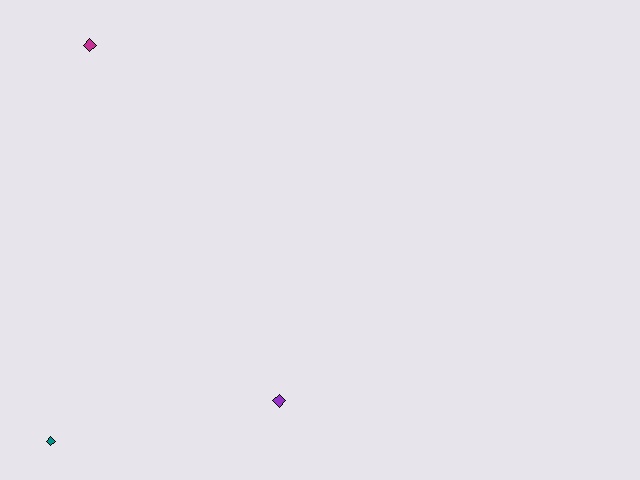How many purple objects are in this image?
There is 1 purple object.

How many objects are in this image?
There are 3 objects.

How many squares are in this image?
There are no squares.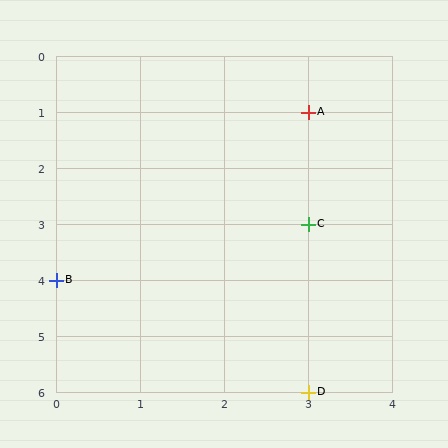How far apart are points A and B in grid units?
Points A and B are 3 columns and 3 rows apart (about 4.2 grid units diagonally).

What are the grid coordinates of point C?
Point C is at grid coordinates (3, 3).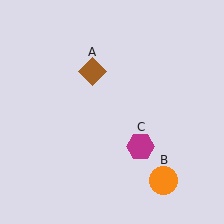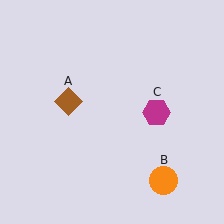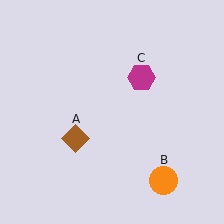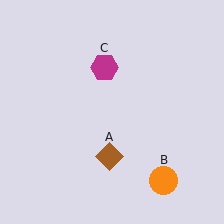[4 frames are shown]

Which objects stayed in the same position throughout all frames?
Orange circle (object B) remained stationary.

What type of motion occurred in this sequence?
The brown diamond (object A), magenta hexagon (object C) rotated counterclockwise around the center of the scene.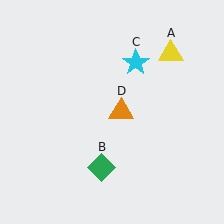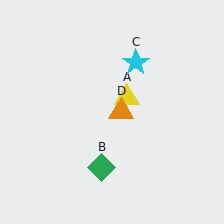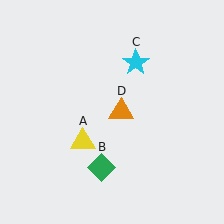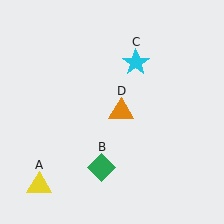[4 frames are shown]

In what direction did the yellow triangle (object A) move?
The yellow triangle (object A) moved down and to the left.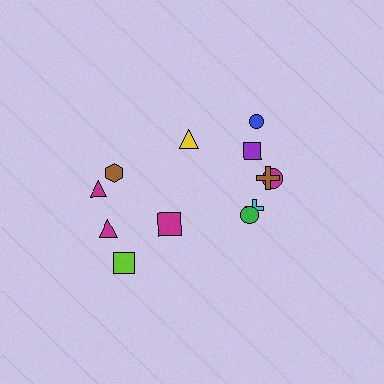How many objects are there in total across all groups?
There are 12 objects.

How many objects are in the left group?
There are 5 objects.